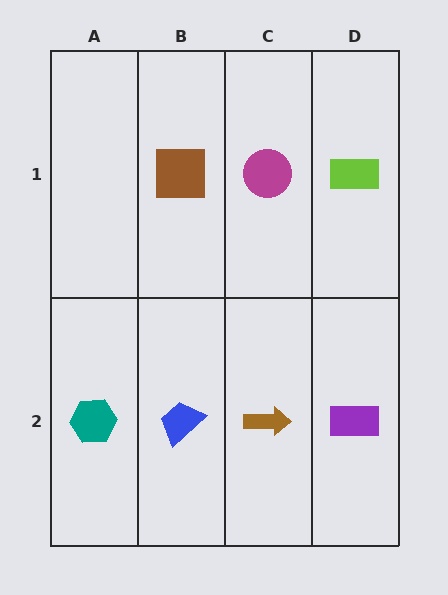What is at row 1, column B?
A brown square.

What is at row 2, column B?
A blue trapezoid.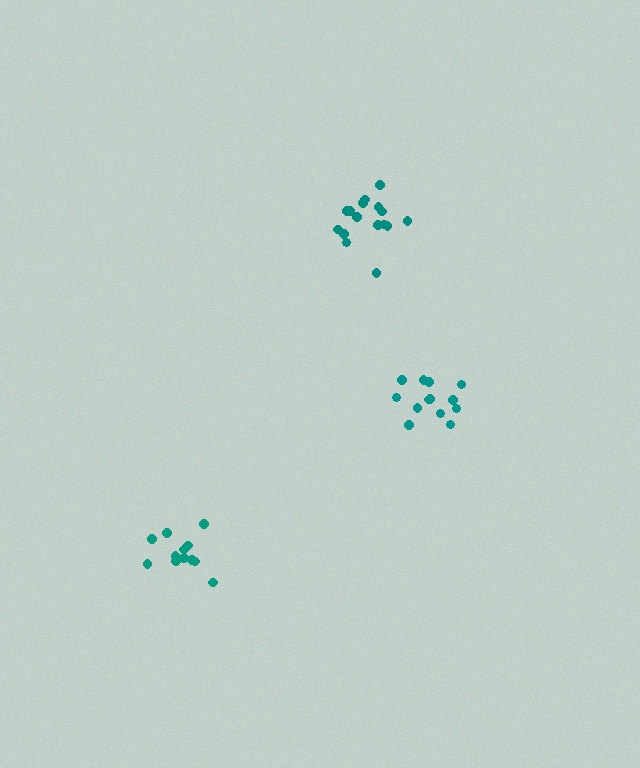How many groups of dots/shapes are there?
There are 3 groups.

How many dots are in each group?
Group 1: 13 dots, Group 2: 12 dots, Group 3: 16 dots (41 total).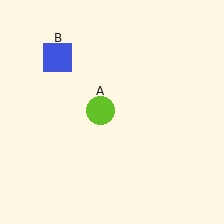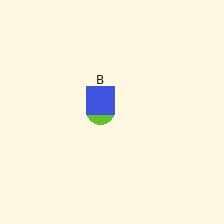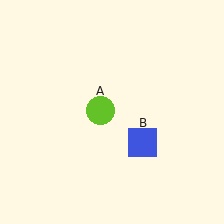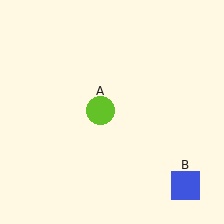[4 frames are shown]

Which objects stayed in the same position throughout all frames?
Lime circle (object A) remained stationary.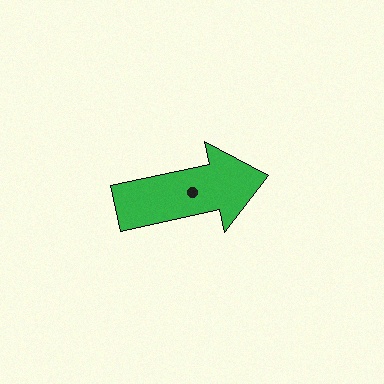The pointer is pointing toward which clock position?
Roughly 3 o'clock.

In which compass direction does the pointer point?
East.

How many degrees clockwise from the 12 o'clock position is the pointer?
Approximately 78 degrees.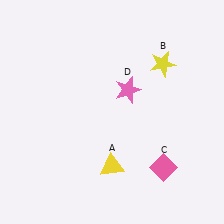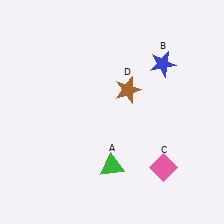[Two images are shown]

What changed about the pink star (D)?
In Image 1, D is pink. In Image 2, it changed to brown.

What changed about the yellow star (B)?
In Image 1, B is yellow. In Image 2, it changed to blue.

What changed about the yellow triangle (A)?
In Image 1, A is yellow. In Image 2, it changed to green.